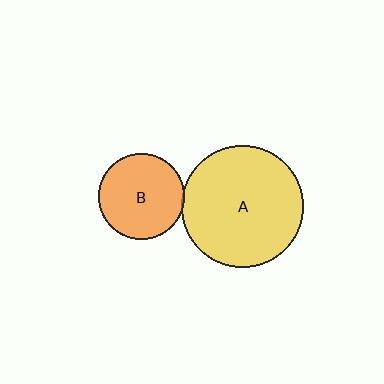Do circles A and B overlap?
Yes.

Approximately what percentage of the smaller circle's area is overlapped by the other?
Approximately 5%.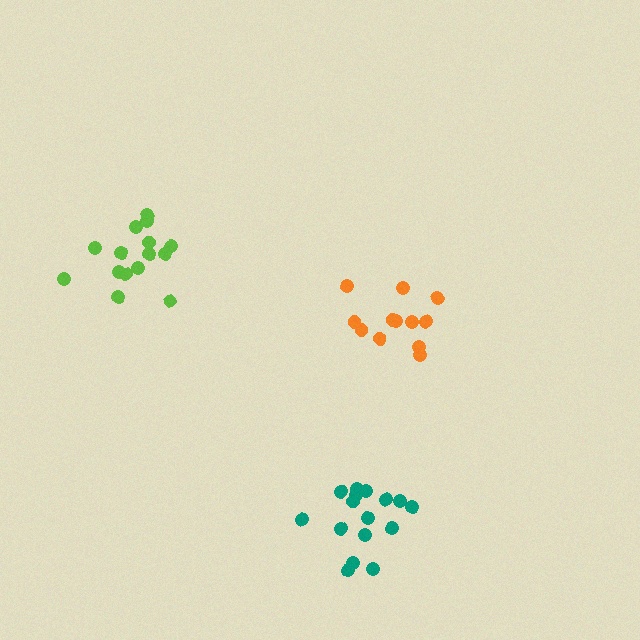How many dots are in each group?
Group 1: 12 dots, Group 2: 16 dots, Group 3: 15 dots (43 total).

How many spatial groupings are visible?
There are 3 spatial groupings.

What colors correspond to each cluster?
The clusters are colored: orange, teal, lime.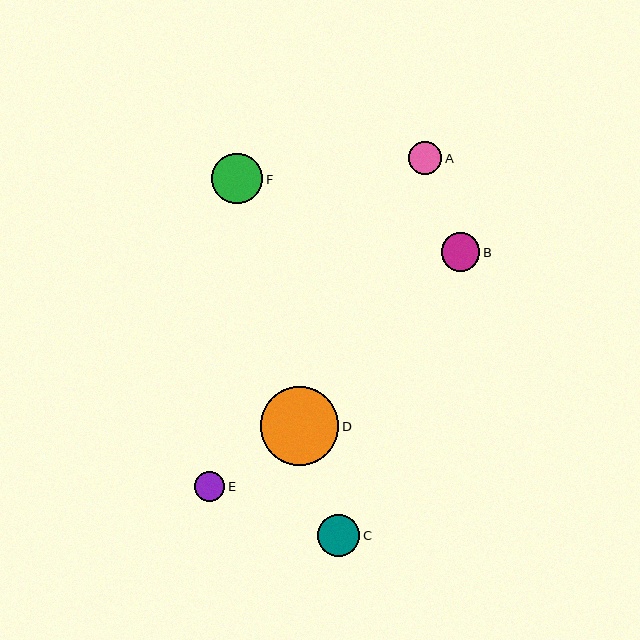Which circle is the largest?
Circle D is the largest with a size of approximately 79 pixels.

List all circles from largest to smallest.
From largest to smallest: D, F, C, B, A, E.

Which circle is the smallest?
Circle E is the smallest with a size of approximately 30 pixels.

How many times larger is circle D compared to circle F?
Circle D is approximately 1.5 times the size of circle F.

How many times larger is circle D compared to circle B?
Circle D is approximately 2.0 times the size of circle B.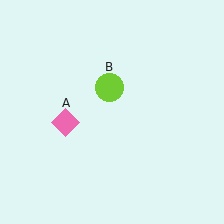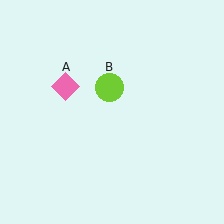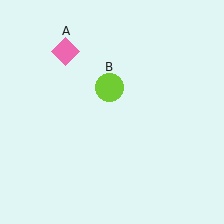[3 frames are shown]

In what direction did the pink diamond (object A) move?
The pink diamond (object A) moved up.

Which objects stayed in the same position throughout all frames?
Lime circle (object B) remained stationary.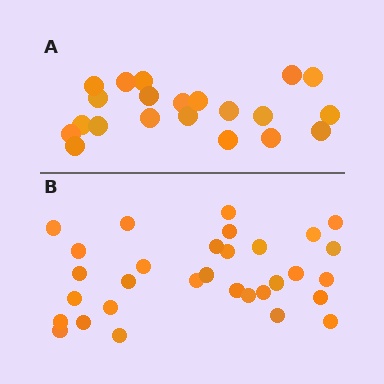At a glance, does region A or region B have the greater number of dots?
Region B (the bottom region) has more dots.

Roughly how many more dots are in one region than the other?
Region B has roughly 10 or so more dots than region A.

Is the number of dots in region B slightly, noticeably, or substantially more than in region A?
Region B has substantially more. The ratio is roughly 1.5 to 1.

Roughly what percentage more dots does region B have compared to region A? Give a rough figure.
About 50% more.